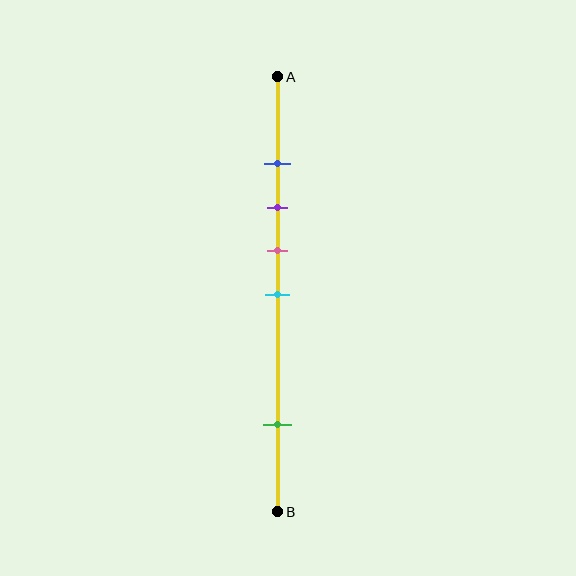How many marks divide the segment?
There are 5 marks dividing the segment.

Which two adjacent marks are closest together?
The blue and purple marks are the closest adjacent pair.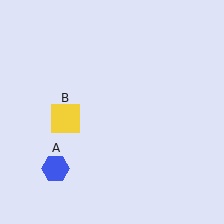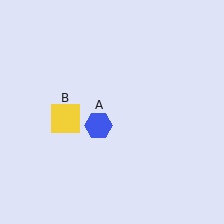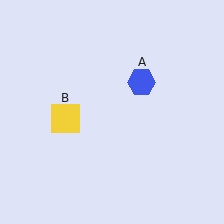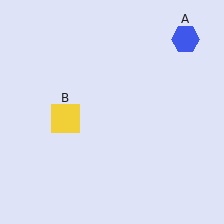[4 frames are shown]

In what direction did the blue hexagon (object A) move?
The blue hexagon (object A) moved up and to the right.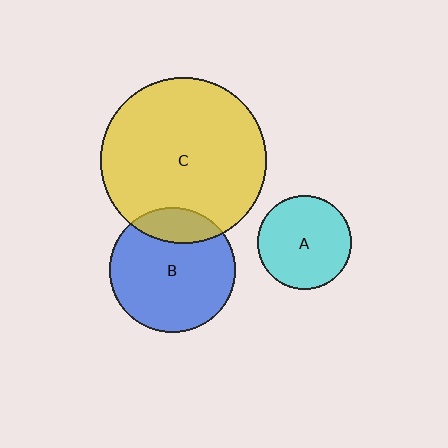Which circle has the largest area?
Circle C (yellow).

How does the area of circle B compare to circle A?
Approximately 1.8 times.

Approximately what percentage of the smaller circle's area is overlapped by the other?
Approximately 20%.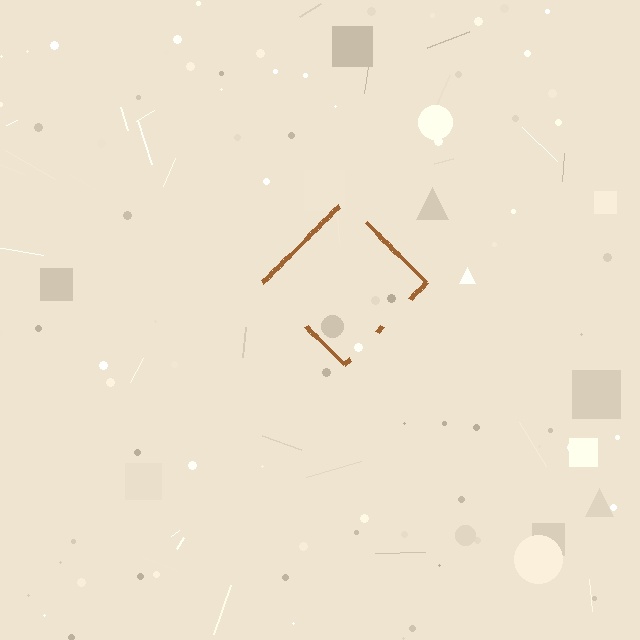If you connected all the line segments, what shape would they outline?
They would outline a diamond.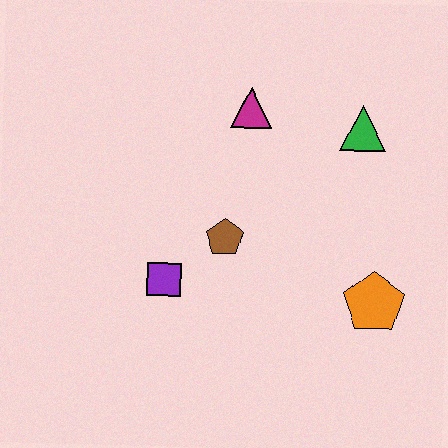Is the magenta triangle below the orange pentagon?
No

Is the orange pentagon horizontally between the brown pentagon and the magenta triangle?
No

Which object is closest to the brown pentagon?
The purple square is closest to the brown pentagon.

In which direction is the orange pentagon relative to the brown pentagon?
The orange pentagon is to the right of the brown pentagon.